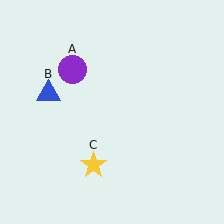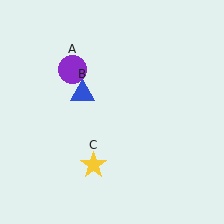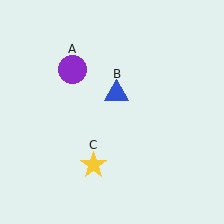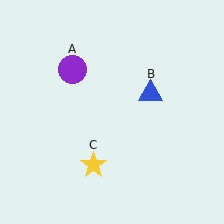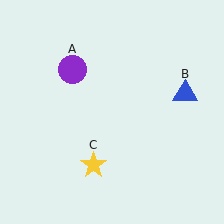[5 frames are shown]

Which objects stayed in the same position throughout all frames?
Purple circle (object A) and yellow star (object C) remained stationary.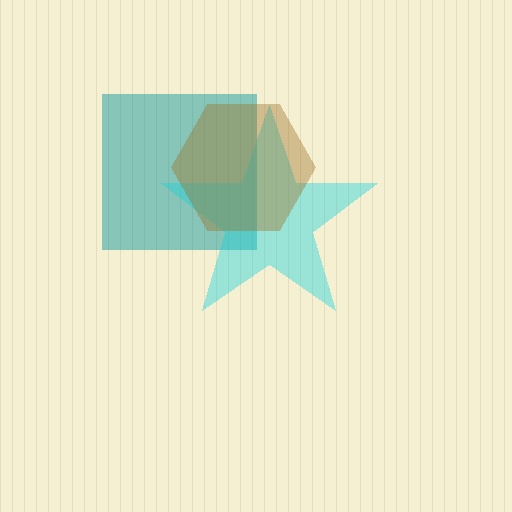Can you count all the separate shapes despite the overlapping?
Yes, there are 3 separate shapes.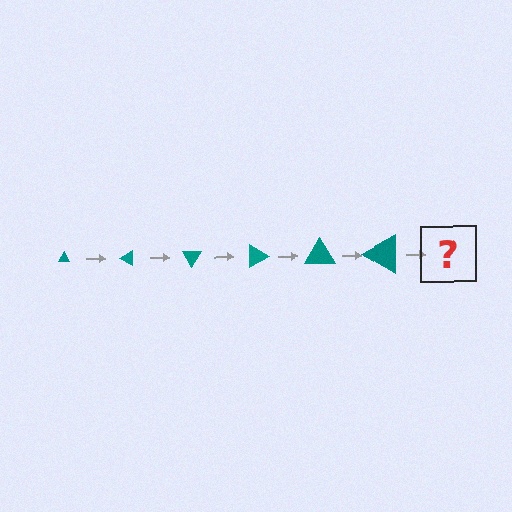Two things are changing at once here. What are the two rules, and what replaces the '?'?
The two rules are that the triangle grows larger each step and it rotates 30 degrees each step. The '?' should be a triangle, larger than the previous one and rotated 180 degrees from the start.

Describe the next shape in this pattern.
It should be a triangle, larger than the previous one and rotated 180 degrees from the start.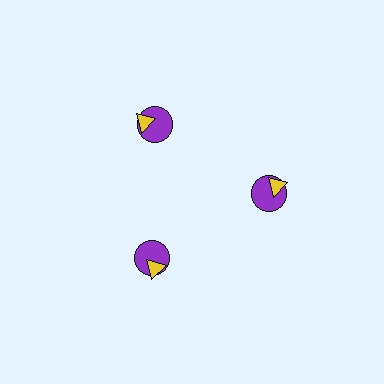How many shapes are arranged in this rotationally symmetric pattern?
There are 6 shapes, arranged in 3 groups of 2.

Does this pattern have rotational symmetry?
Yes, this pattern has 3-fold rotational symmetry. It looks the same after rotating 120 degrees around the center.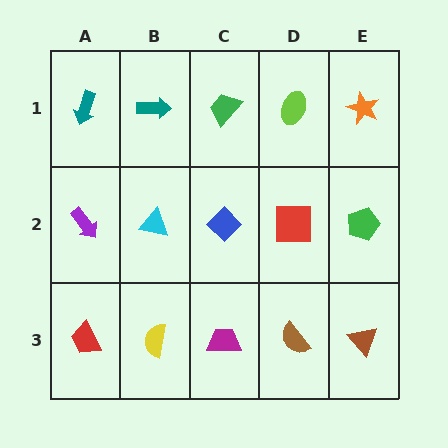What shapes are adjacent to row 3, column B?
A cyan triangle (row 2, column B), a red trapezoid (row 3, column A), a magenta trapezoid (row 3, column C).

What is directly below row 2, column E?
A brown triangle.